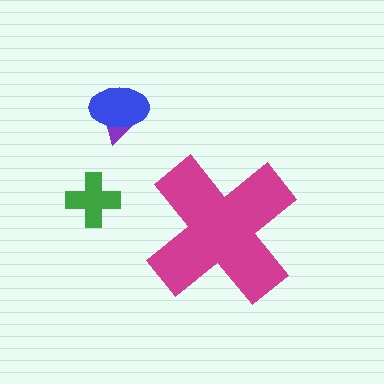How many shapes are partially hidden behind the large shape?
0 shapes are partially hidden.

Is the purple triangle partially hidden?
No, the purple triangle is fully visible.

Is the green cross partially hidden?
No, the green cross is fully visible.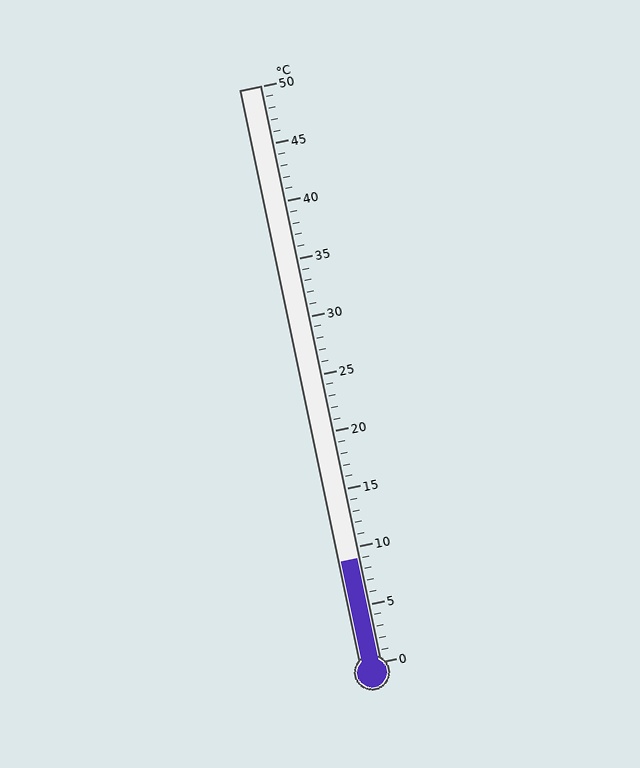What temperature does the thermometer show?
The thermometer shows approximately 9°C.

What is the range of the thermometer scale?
The thermometer scale ranges from 0°C to 50°C.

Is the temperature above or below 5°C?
The temperature is above 5°C.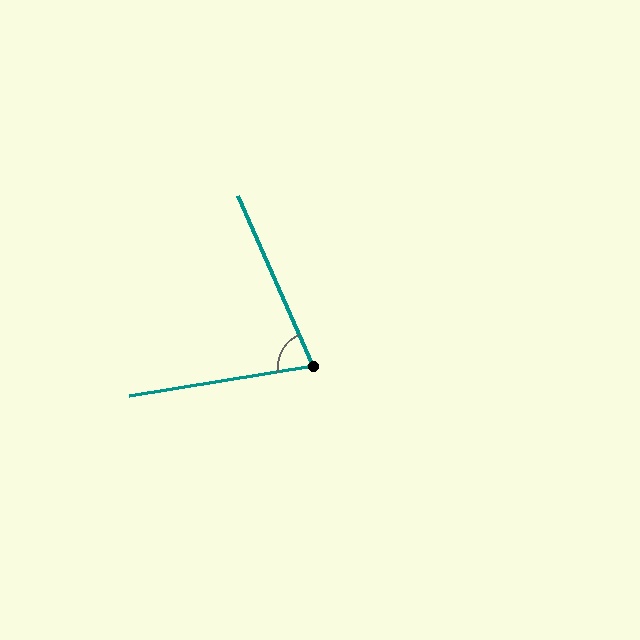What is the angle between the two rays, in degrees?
Approximately 75 degrees.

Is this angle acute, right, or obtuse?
It is acute.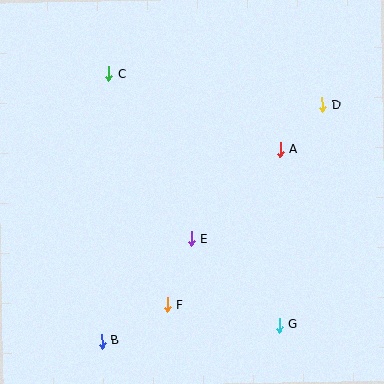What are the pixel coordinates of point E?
Point E is at (191, 239).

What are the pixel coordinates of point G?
Point G is at (279, 325).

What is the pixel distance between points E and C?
The distance between E and C is 184 pixels.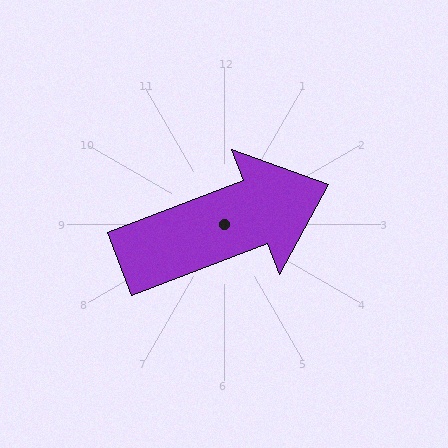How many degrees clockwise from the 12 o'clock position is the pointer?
Approximately 69 degrees.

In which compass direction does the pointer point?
East.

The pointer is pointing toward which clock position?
Roughly 2 o'clock.